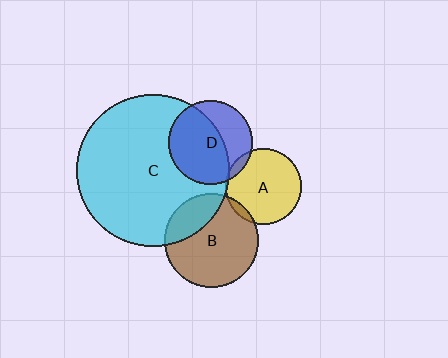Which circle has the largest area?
Circle C (cyan).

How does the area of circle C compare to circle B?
Approximately 2.7 times.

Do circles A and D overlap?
Yes.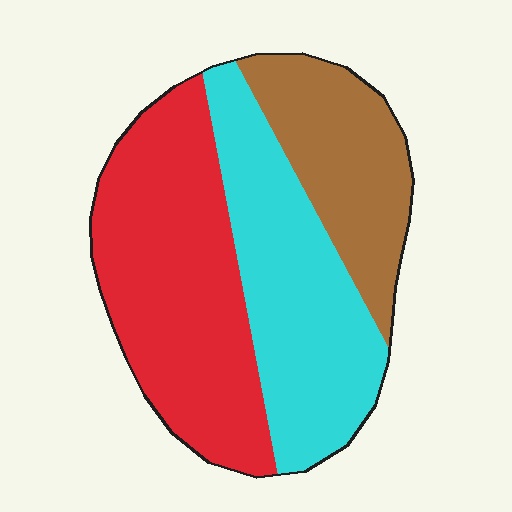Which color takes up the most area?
Red, at roughly 40%.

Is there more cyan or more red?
Red.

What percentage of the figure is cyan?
Cyan takes up about one third (1/3) of the figure.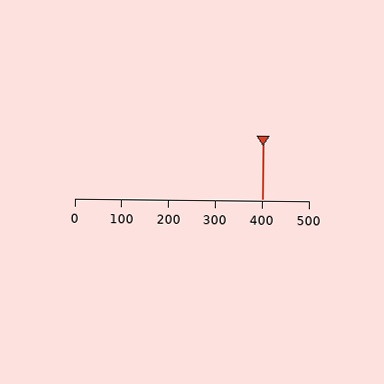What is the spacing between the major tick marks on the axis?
The major ticks are spaced 100 apart.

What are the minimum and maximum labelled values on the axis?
The axis runs from 0 to 500.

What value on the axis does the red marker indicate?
The marker indicates approximately 400.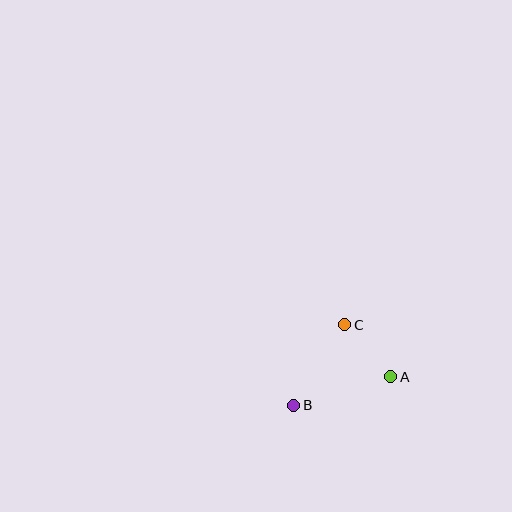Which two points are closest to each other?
Points A and C are closest to each other.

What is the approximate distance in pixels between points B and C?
The distance between B and C is approximately 95 pixels.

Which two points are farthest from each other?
Points A and B are farthest from each other.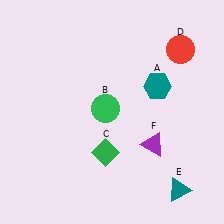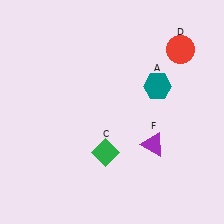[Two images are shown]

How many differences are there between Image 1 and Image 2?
There are 2 differences between the two images.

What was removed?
The green circle (B), the teal triangle (E) were removed in Image 2.